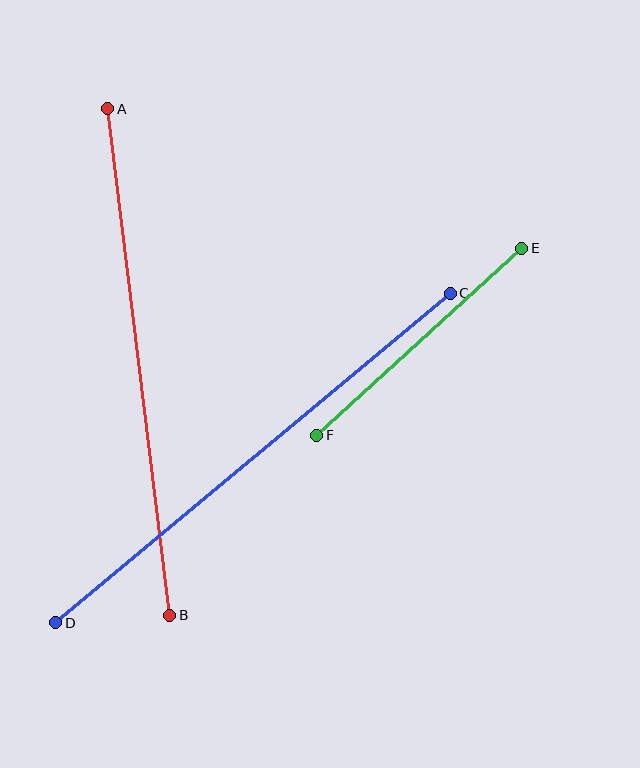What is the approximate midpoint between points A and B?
The midpoint is at approximately (139, 362) pixels.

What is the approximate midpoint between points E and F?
The midpoint is at approximately (419, 342) pixels.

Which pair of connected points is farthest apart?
Points C and D are farthest apart.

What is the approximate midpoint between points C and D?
The midpoint is at approximately (253, 458) pixels.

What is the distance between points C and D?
The distance is approximately 514 pixels.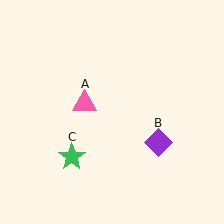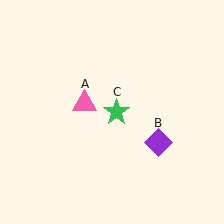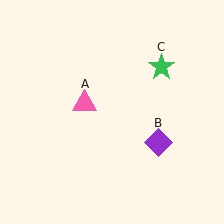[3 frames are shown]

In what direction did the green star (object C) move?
The green star (object C) moved up and to the right.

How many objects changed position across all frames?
1 object changed position: green star (object C).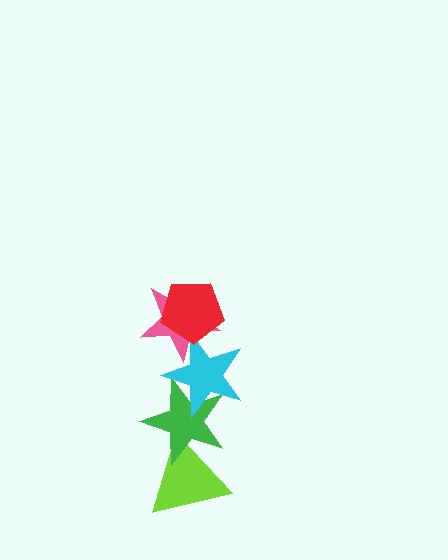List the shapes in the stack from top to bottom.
From top to bottom: the red pentagon, the pink star, the cyan star, the green star, the lime triangle.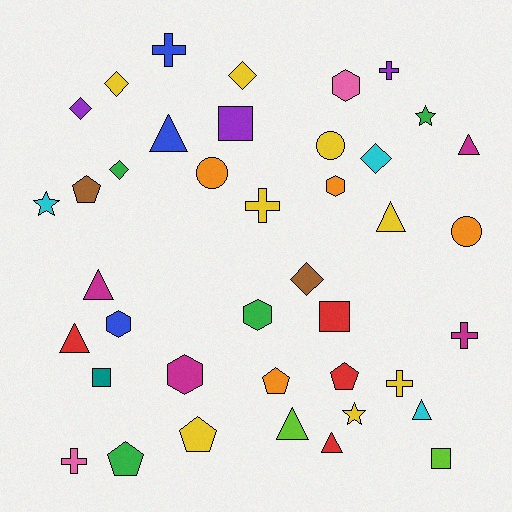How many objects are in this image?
There are 40 objects.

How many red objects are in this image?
There are 4 red objects.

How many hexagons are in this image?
There are 5 hexagons.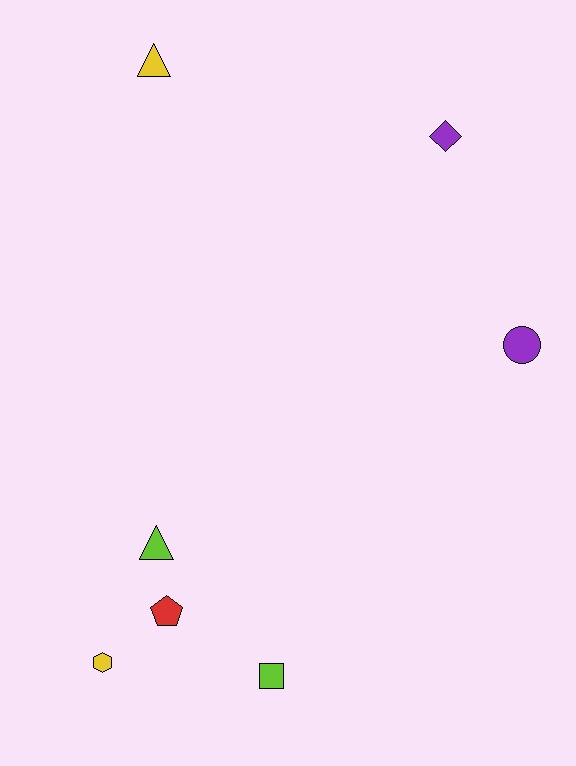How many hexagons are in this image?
There is 1 hexagon.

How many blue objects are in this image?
There are no blue objects.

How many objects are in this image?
There are 7 objects.